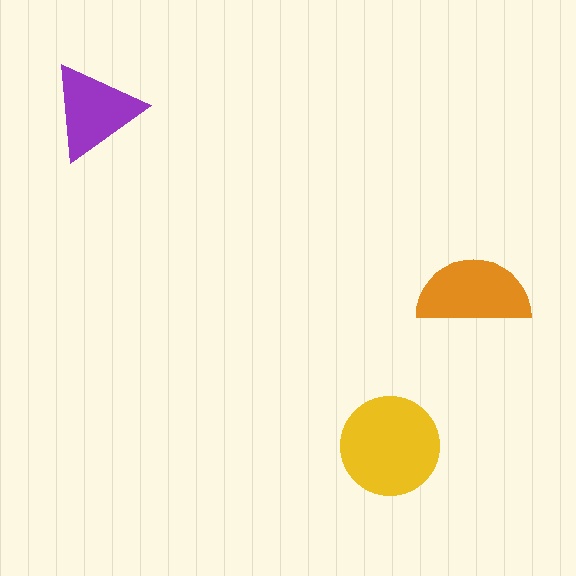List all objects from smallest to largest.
The purple triangle, the orange semicircle, the yellow circle.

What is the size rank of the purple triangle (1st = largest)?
3rd.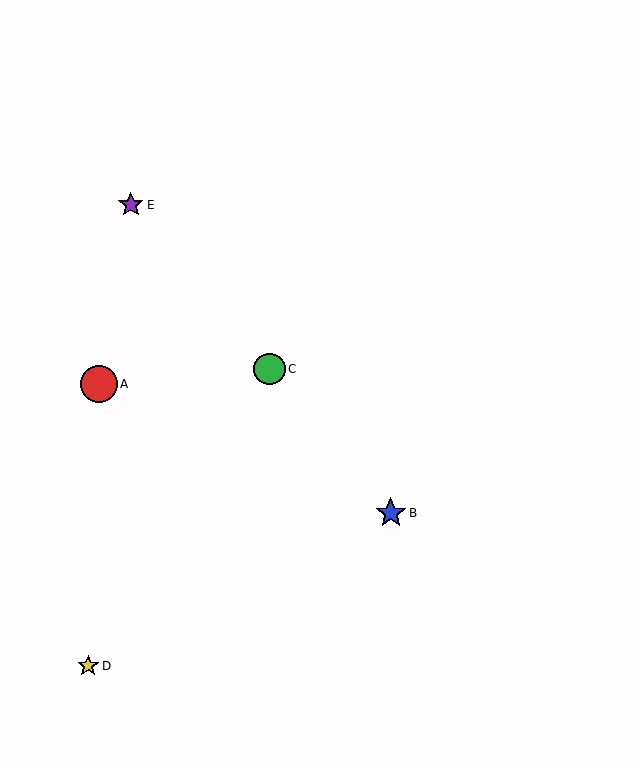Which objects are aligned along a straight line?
Objects B, C, E are aligned along a straight line.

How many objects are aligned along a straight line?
3 objects (B, C, E) are aligned along a straight line.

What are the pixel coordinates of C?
Object C is at (269, 369).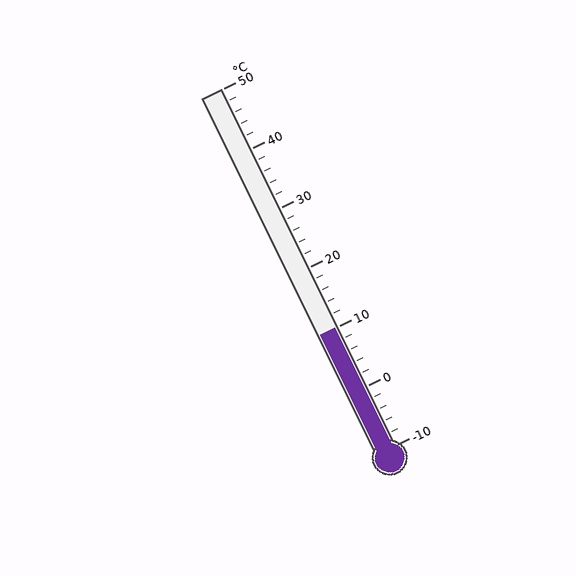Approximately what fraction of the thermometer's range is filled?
The thermometer is filled to approximately 35% of its range.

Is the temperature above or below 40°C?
The temperature is below 40°C.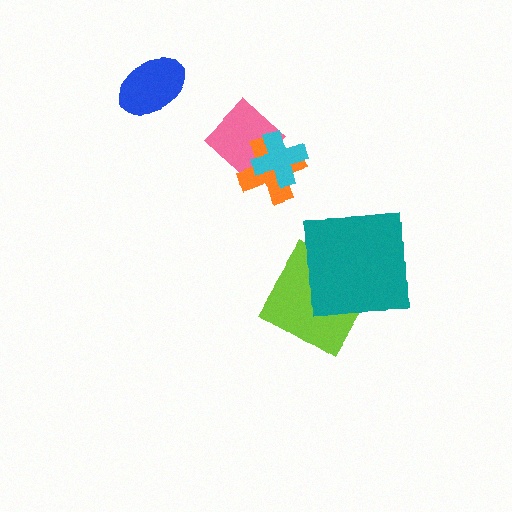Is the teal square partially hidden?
No, no other shape covers it.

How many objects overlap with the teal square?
1 object overlaps with the teal square.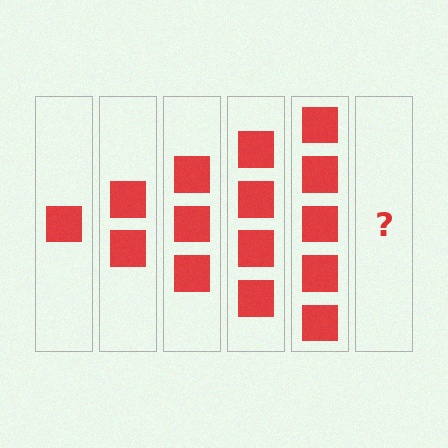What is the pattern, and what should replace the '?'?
The pattern is that each step adds one more square. The '?' should be 6 squares.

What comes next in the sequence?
The next element should be 6 squares.